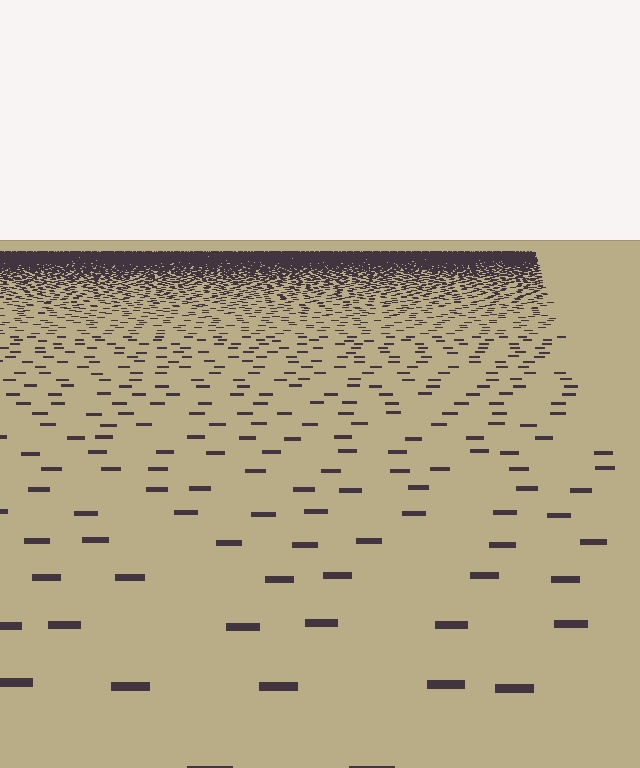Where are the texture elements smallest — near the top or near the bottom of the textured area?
Near the top.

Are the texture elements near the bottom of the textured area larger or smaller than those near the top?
Larger. Near the bottom, elements are closer to the viewer and appear at a bigger on-screen size.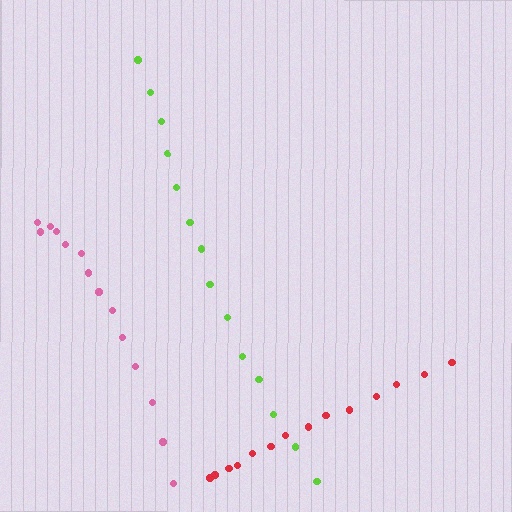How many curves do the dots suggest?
There are 3 distinct paths.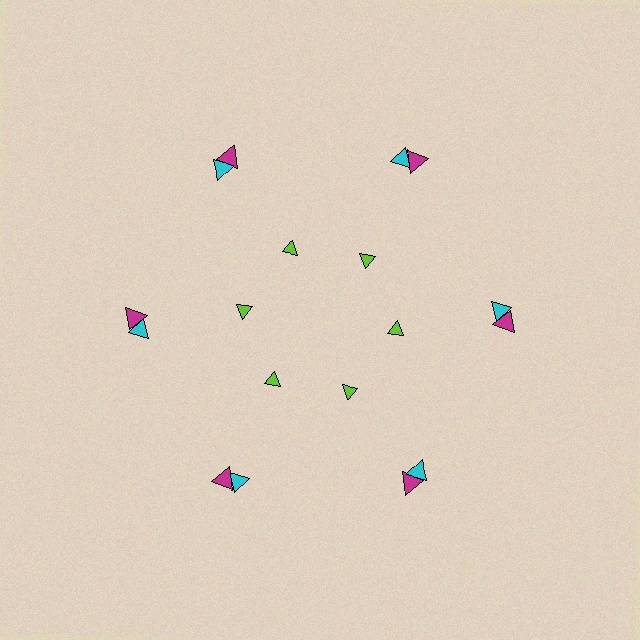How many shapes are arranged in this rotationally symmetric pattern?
There are 18 shapes, arranged in 6 groups of 3.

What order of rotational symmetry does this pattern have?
This pattern has 6-fold rotational symmetry.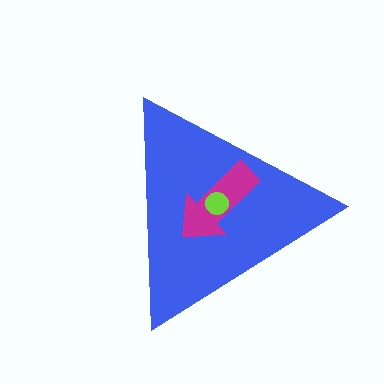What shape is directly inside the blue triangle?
The magenta arrow.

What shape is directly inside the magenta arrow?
The lime circle.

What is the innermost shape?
The lime circle.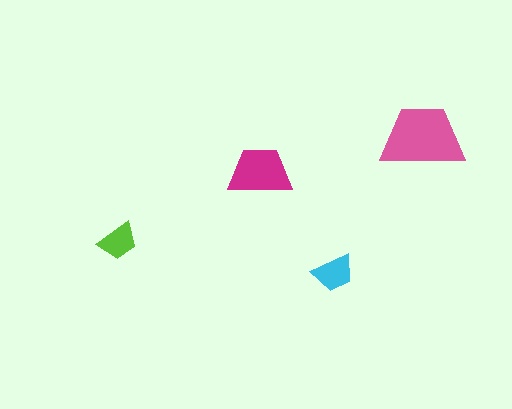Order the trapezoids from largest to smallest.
the pink one, the magenta one, the cyan one, the lime one.